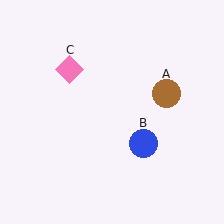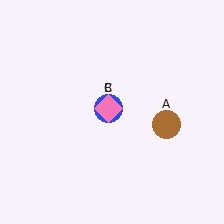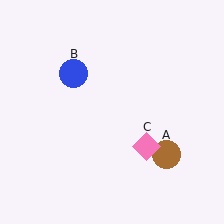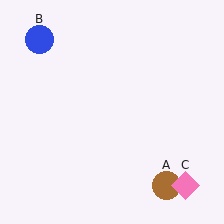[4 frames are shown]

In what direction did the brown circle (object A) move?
The brown circle (object A) moved down.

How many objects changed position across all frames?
3 objects changed position: brown circle (object A), blue circle (object B), pink diamond (object C).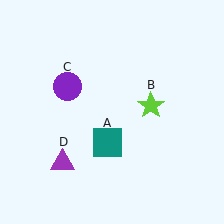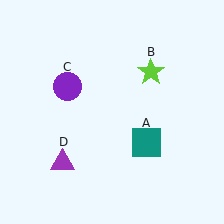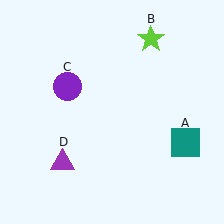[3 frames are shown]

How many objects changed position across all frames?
2 objects changed position: teal square (object A), lime star (object B).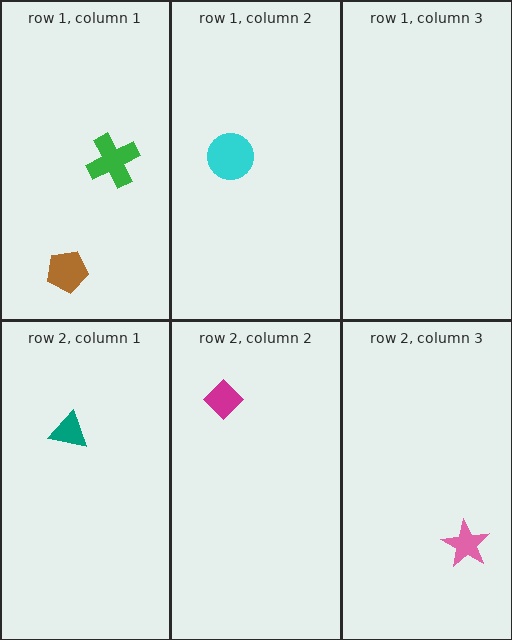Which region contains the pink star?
The row 2, column 3 region.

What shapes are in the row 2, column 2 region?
The magenta diamond.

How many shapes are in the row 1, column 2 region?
1.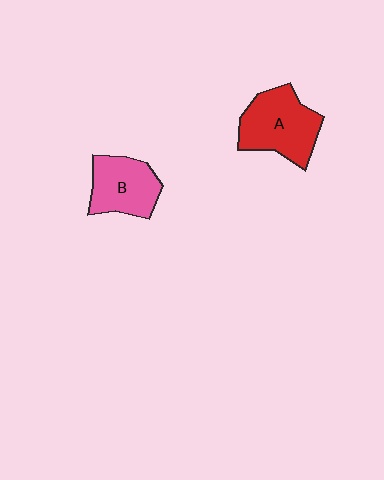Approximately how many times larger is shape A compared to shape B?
Approximately 1.3 times.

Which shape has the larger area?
Shape A (red).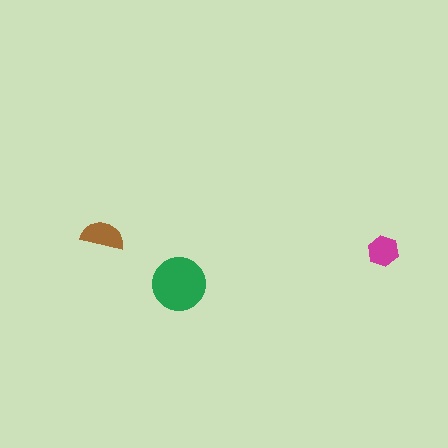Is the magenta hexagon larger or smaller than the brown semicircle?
Smaller.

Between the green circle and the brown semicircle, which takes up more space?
The green circle.